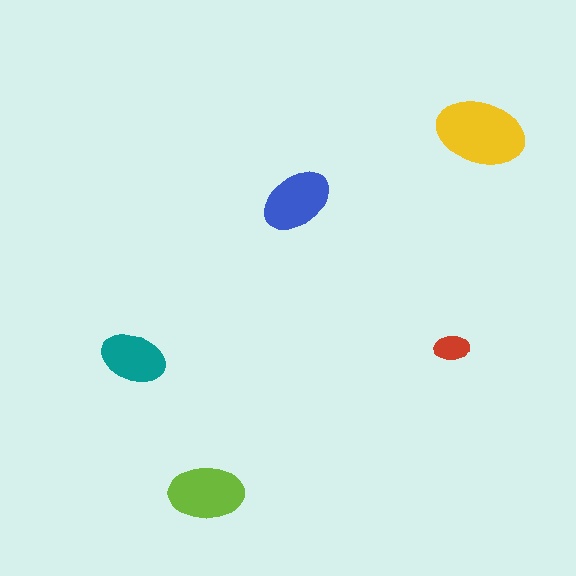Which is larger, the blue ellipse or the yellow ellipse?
The yellow one.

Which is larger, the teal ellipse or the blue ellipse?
The blue one.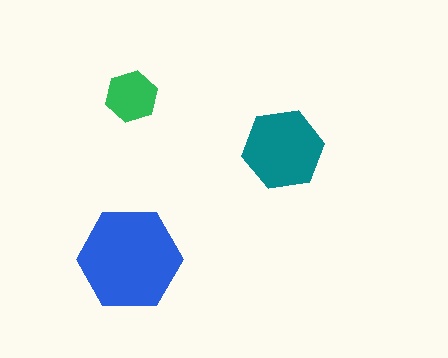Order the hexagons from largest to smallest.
the blue one, the teal one, the green one.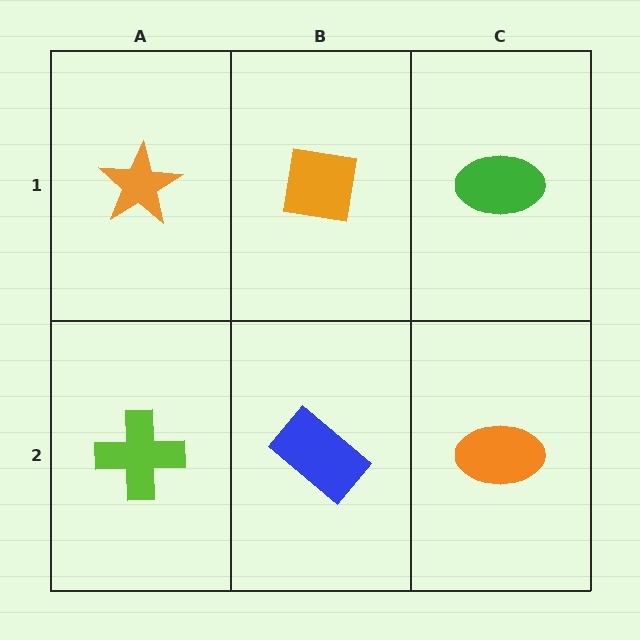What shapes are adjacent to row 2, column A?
An orange star (row 1, column A), a blue rectangle (row 2, column B).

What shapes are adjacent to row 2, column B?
An orange square (row 1, column B), a lime cross (row 2, column A), an orange ellipse (row 2, column C).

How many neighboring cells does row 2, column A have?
2.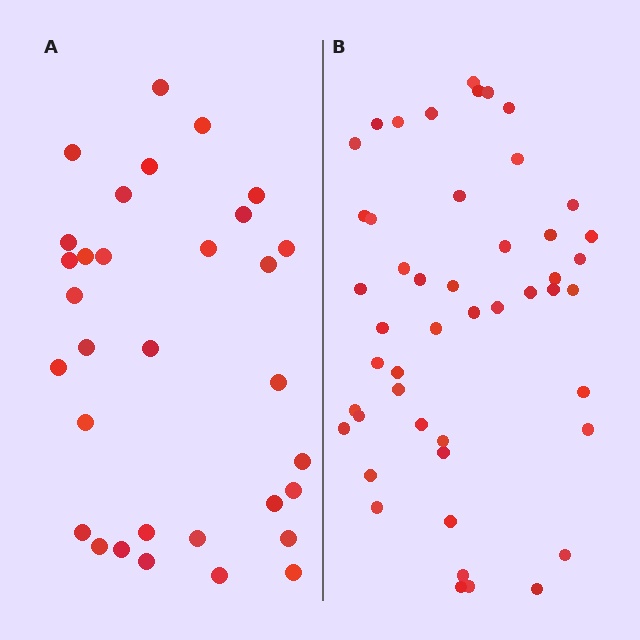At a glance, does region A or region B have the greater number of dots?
Region B (the right region) has more dots.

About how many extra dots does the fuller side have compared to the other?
Region B has approximately 15 more dots than region A.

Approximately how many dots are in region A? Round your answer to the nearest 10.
About 30 dots. (The exact count is 32, which rounds to 30.)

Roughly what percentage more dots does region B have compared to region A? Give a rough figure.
About 50% more.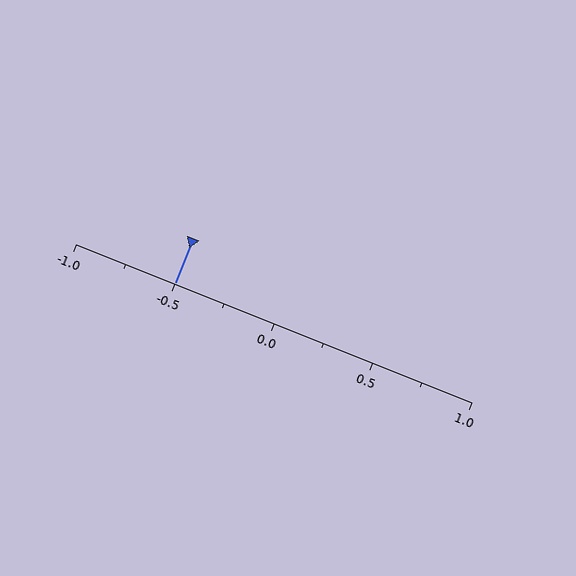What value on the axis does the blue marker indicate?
The marker indicates approximately -0.5.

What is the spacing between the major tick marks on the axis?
The major ticks are spaced 0.5 apart.